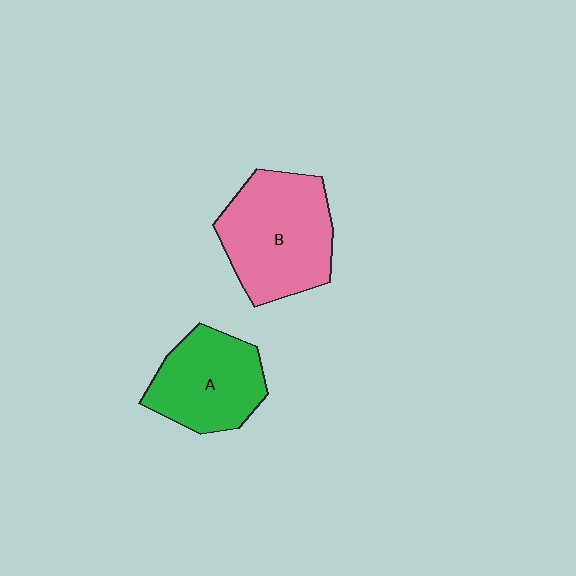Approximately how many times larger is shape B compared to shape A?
Approximately 1.3 times.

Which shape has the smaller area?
Shape A (green).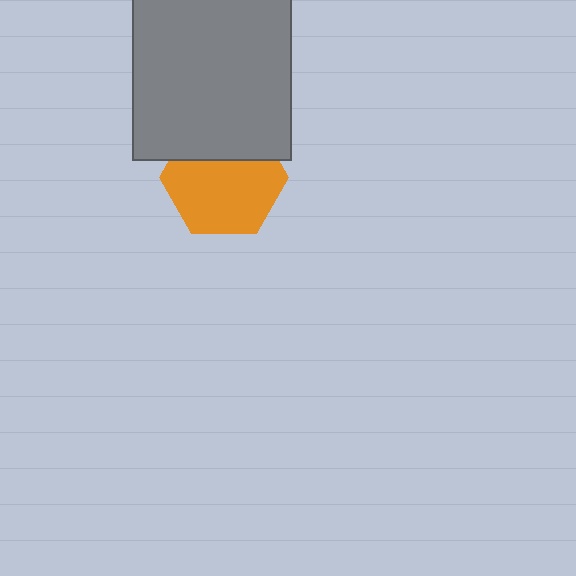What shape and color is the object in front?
The object in front is a gray rectangle.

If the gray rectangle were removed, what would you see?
You would see the complete orange hexagon.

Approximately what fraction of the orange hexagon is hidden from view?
Roughly 32% of the orange hexagon is hidden behind the gray rectangle.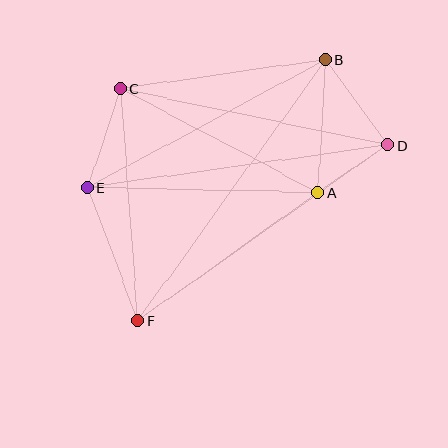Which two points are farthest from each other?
Points B and F are farthest from each other.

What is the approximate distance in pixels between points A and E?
The distance between A and E is approximately 230 pixels.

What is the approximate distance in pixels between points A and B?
The distance between A and B is approximately 133 pixels.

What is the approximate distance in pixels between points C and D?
The distance between C and D is approximately 273 pixels.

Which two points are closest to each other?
Points A and D are closest to each other.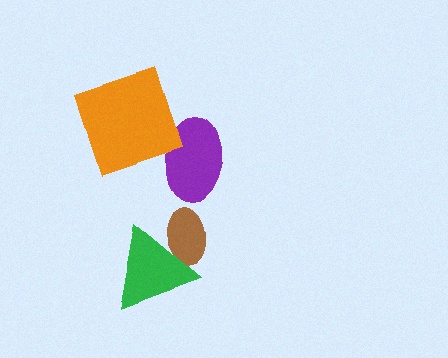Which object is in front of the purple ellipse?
The orange square is in front of the purple ellipse.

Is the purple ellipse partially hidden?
Yes, it is partially covered by another shape.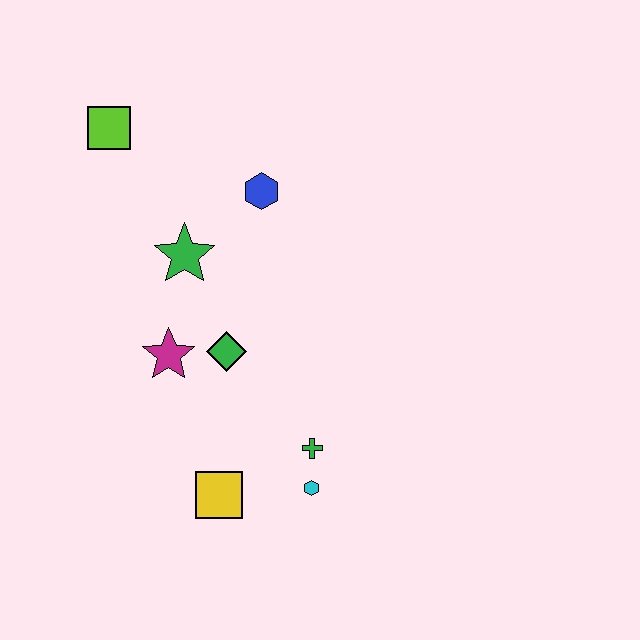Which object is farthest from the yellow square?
The lime square is farthest from the yellow square.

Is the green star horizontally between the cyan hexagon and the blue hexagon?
No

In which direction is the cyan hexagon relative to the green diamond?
The cyan hexagon is below the green diamond.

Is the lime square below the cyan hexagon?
No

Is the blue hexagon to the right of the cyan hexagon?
No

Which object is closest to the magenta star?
The green diamond is closest to the magenta star.